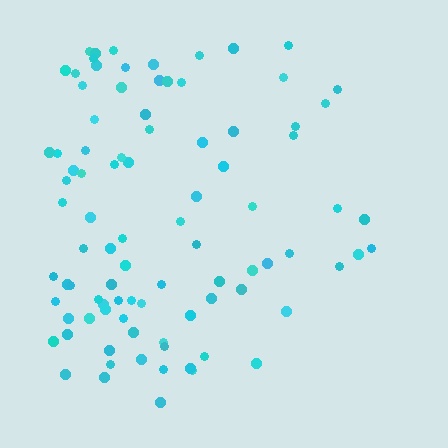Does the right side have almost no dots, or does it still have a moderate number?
Still a moderate number, just noticeably fewer than the left.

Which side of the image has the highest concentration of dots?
The left.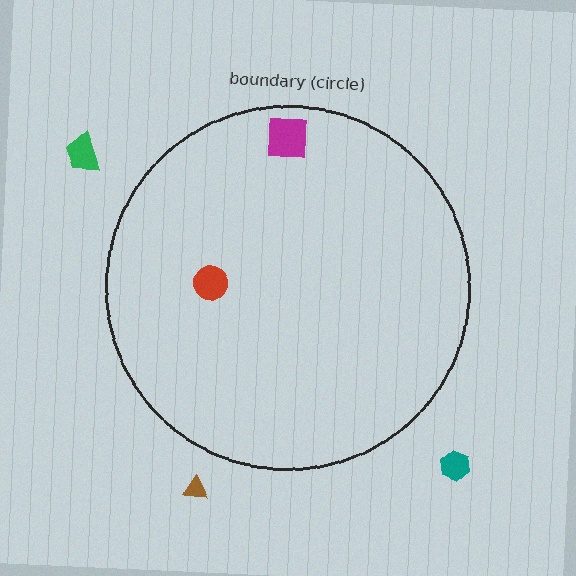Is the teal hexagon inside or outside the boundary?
Outside.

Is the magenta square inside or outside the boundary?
Inside.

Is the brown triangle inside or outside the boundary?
Outside.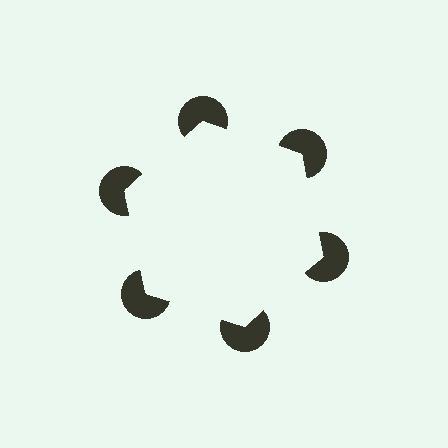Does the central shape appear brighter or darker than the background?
It typically appears slightly brighter than the background, even though no actual brightness change is drawn.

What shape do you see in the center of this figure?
An illusory hexagon — its edges are inferred from the aligned wedge cuts in the pac-man discs, not physically drawn.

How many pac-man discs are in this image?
There are 6 — one at each vertex of the illusory hexagon.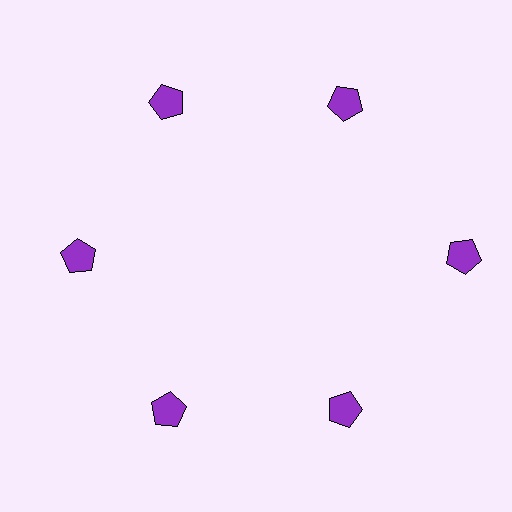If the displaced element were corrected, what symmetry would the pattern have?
It would have 6-fold rotational symmetry — the pattern would map onto itself every 60 degrees.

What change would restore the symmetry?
The symmetry would be restored by moving it inward, back onto the ring so that all 6 pentagons sit at equal angles and equal distance from the center.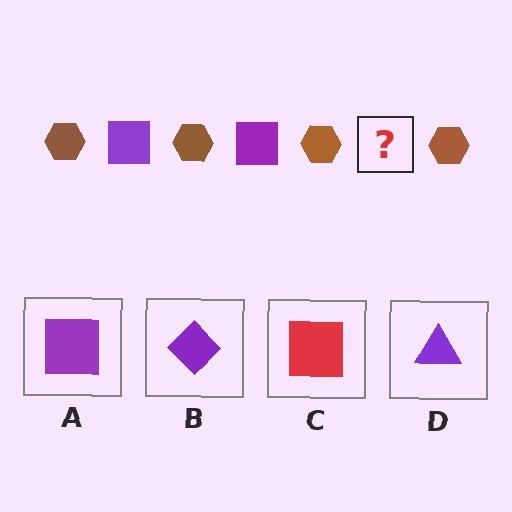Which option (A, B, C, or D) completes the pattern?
A.